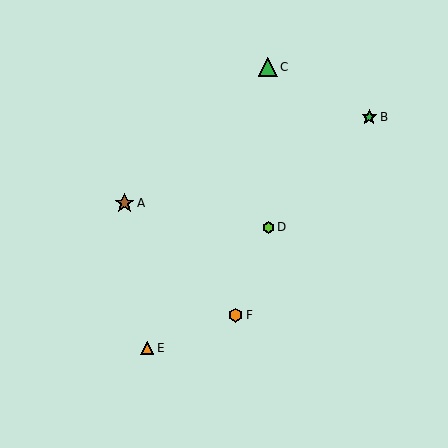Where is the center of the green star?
The center of the green star is at (369, 117).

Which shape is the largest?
The brown star (labeled A) is the largest.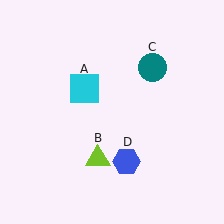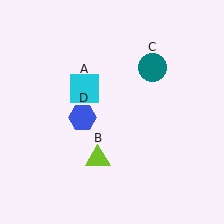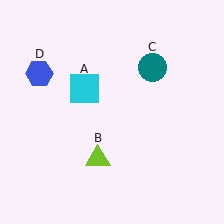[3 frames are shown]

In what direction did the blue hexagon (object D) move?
The blue hexagon (object D) moved up and to the left.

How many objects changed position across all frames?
1 object changed position: blue hexagon (object D).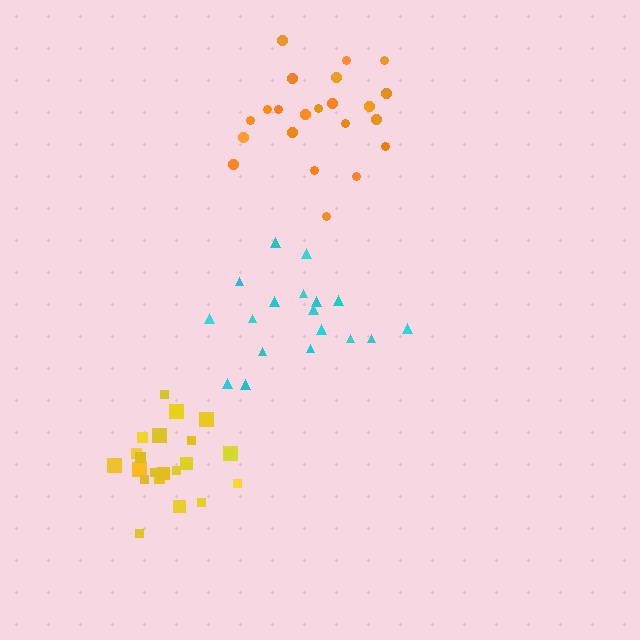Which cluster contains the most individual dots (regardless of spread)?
Orange (22).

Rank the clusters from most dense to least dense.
yellow, orange, cyan.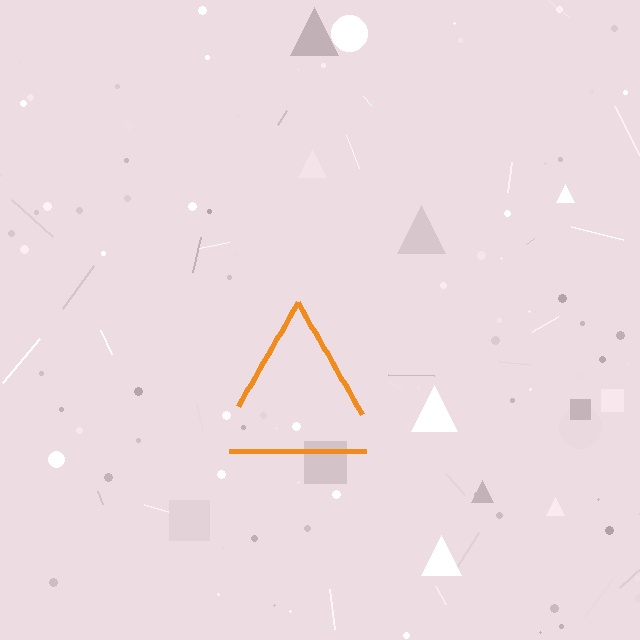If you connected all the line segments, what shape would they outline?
They would outline a triangle.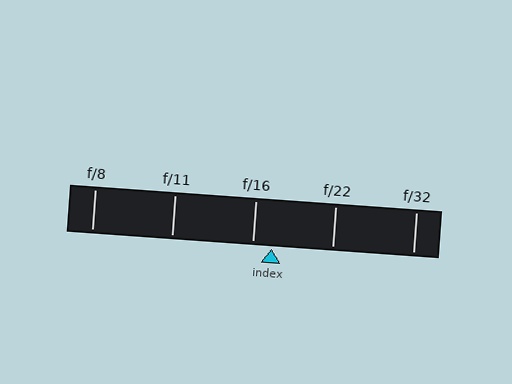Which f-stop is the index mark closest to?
The index mark is closest to f/16.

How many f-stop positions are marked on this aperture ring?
There are 5 f-stop positions marked.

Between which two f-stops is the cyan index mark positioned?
The index mark is between f/16 and f/22.